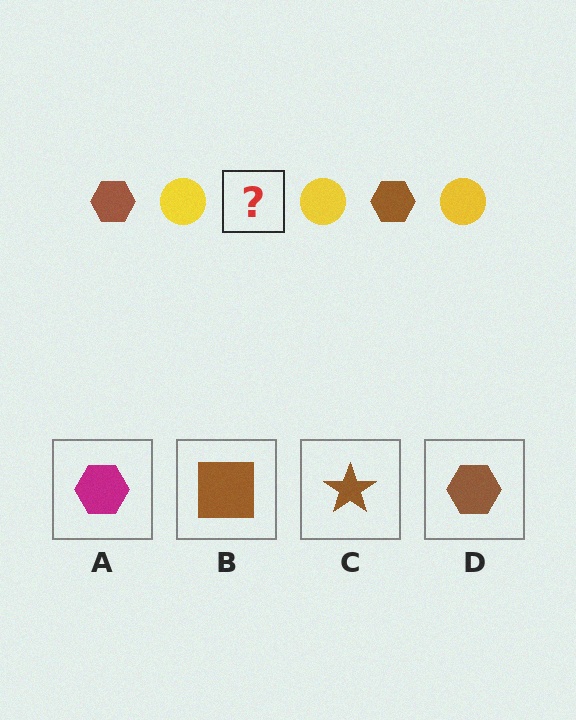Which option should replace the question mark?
Option D.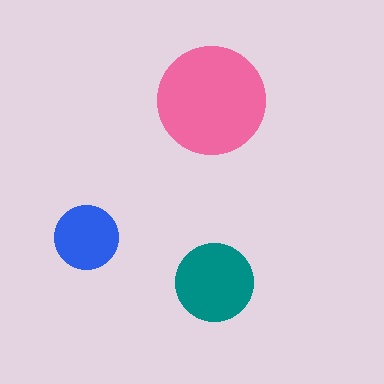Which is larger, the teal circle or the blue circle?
The teal one.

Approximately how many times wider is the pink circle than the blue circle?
About 1.5 times wider.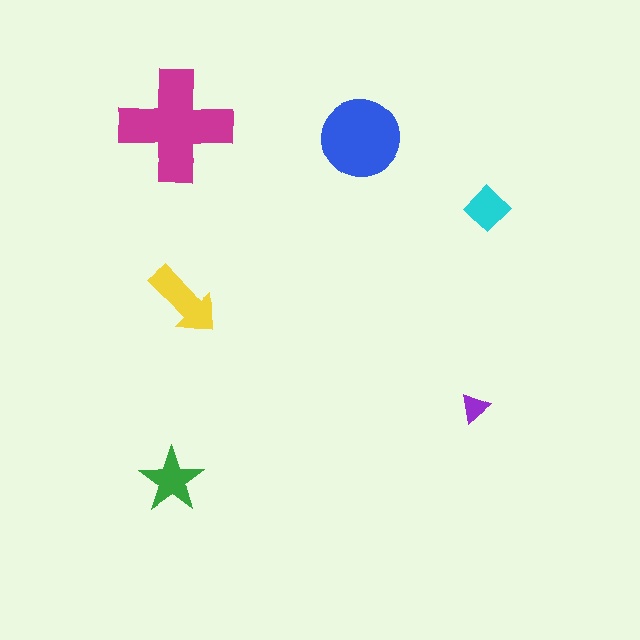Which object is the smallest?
The purple triangle.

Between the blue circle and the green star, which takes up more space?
The blue circle.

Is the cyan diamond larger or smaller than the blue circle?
Smaller.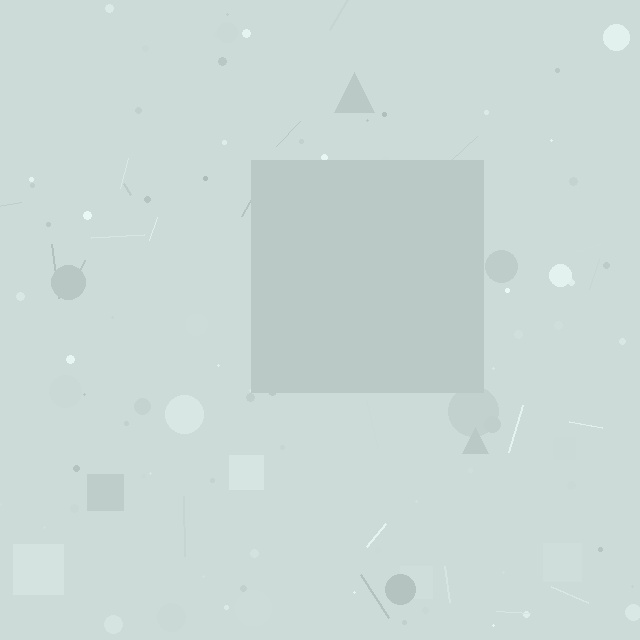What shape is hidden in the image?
A square is hidden in the image.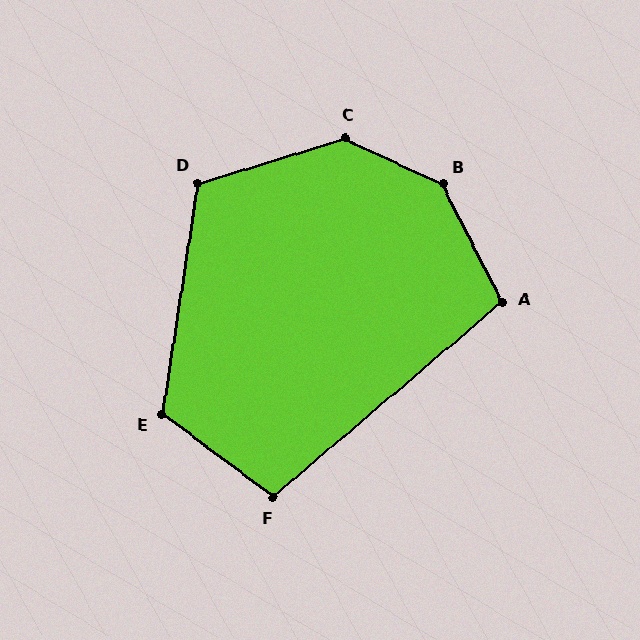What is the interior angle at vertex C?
Approximately 138 degrees (obtuse).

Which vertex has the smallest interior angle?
F, at approximately 103 degrees.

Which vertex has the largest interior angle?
B, at approximately 142 degrees.